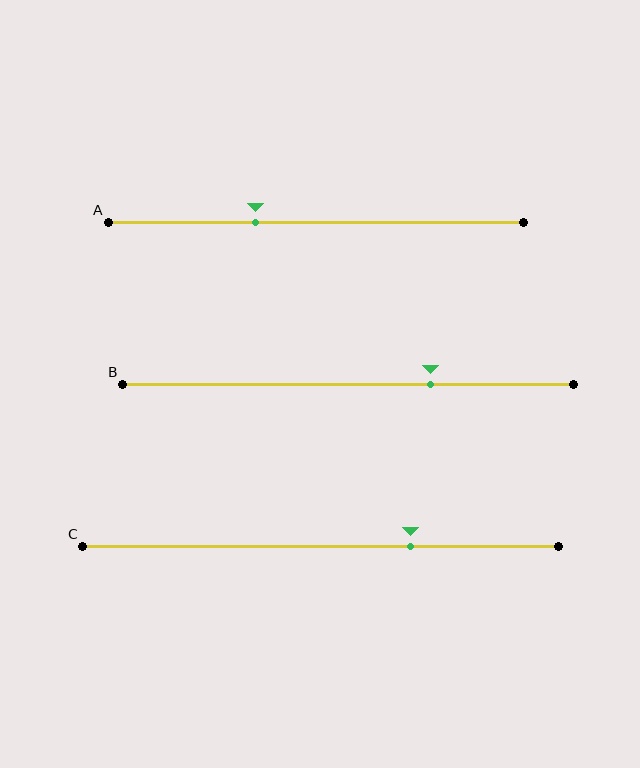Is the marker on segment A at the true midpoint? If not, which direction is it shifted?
No, the marker on segment A is shifted to the left by about 15% of the segment length.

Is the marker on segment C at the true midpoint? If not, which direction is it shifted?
No, the marker on segment C is shifted to the right by about 19% of the segment length.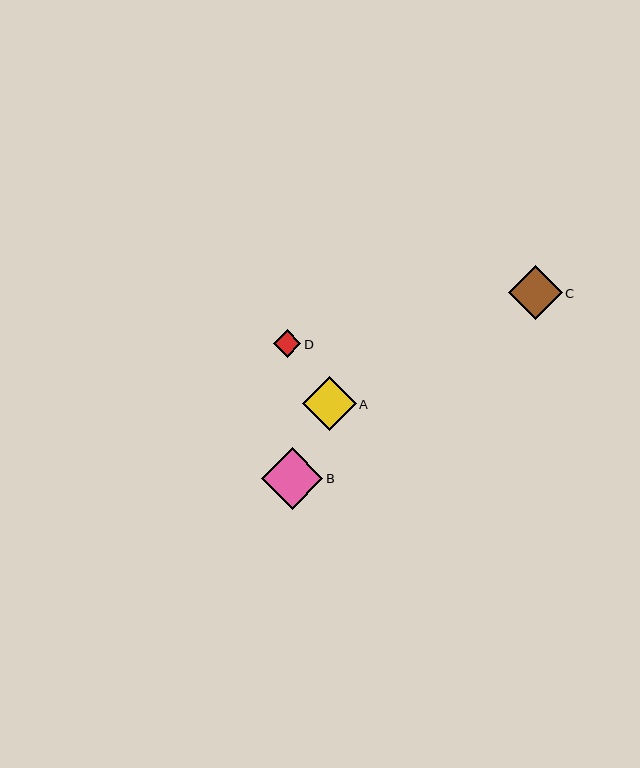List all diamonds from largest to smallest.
From largest to smallest: B, C, A, D.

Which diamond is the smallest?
Diamond D is the smallest with a size of approximately 28 pixels.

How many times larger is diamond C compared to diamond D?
Diamond C is approximately 2.0 times the size of diamond D.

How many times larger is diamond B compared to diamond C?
Diamond B is approximately 1.1 times the size of diamond C.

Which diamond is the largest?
Diamond B is the largest with a size of approximately 62 pixels.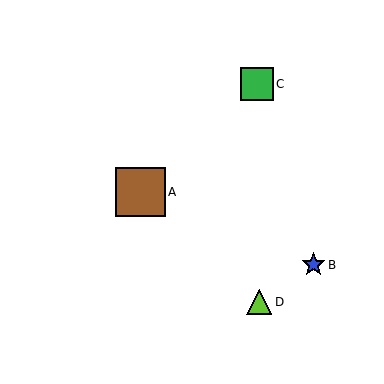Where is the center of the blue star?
The center of the blue star is at (314, 265).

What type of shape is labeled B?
Shape B is a blue star.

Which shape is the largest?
The brown square (labeled A) is the largest.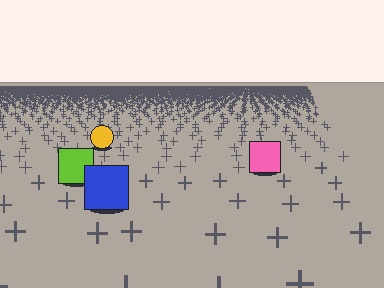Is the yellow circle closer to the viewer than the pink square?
No. The pink square is closer — you can tell from the texture gradient: the ground texture is coarser near it.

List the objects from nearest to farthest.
From nearest to farthest: the blue square, the lime square, the pink square, the yellow circle.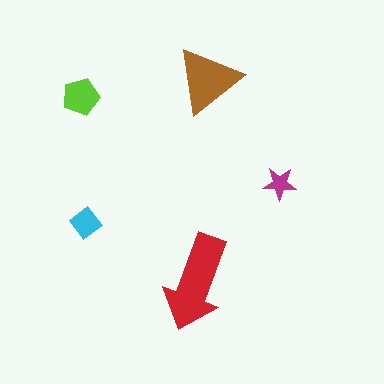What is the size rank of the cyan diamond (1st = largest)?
4th.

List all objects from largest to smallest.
The red arrow, the brown triangle, the lime pentagon, the cyan diamond, the magenta star.